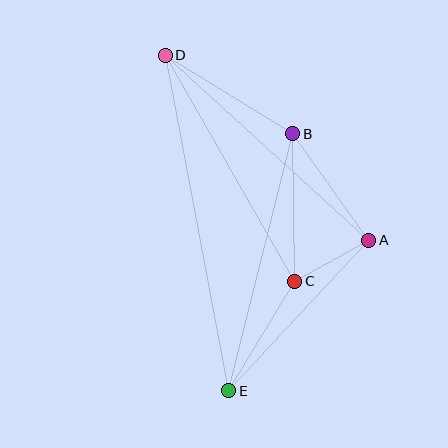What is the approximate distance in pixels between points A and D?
The distance between A and D is approximately 275 pixels.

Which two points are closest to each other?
Points A and C are closest to each other.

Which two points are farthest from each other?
Points D and E are farthest from each other.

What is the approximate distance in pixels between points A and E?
The distance between A and E is approximately 206 pixels.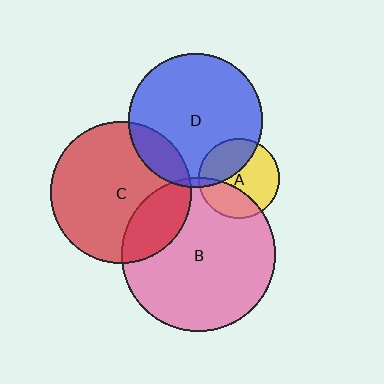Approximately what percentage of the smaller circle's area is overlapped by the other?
Approximately 15%.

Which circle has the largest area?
Circle B (pink).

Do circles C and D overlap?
Yes.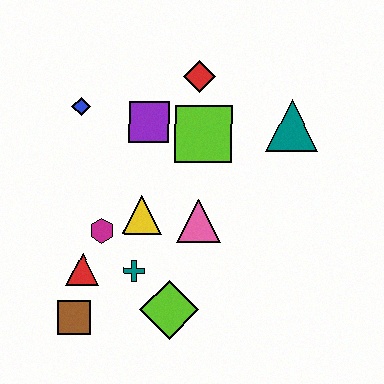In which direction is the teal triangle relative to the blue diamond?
The teal triangle is to the right of the blue diamond.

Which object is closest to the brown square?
The red triangle is closest to the brown square.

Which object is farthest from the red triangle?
The teal triangle is farthest from the red triangle.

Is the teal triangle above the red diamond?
No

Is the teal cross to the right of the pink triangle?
No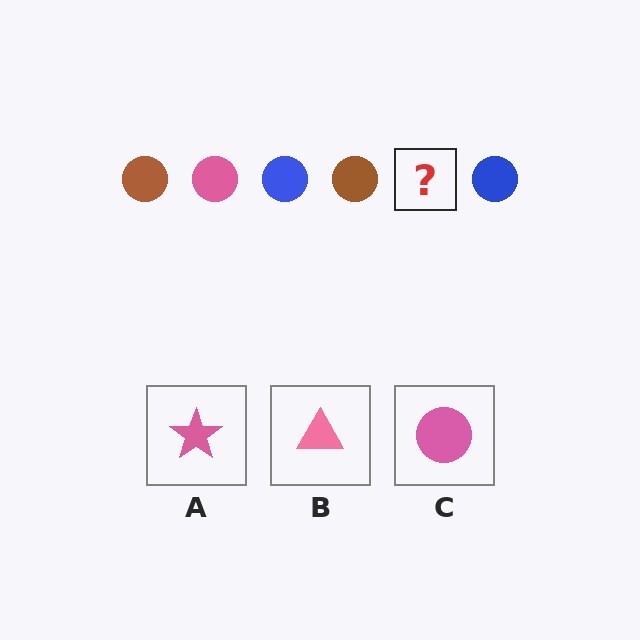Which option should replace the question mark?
Option C.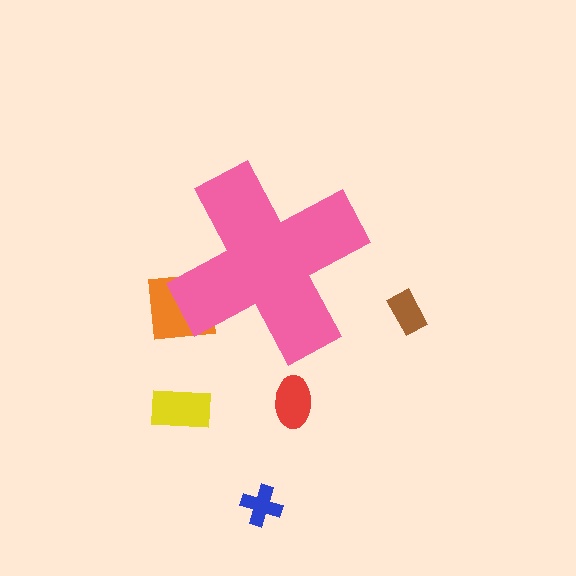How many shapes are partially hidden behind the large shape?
1 shape is partially hidden.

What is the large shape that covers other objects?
A pink cross.